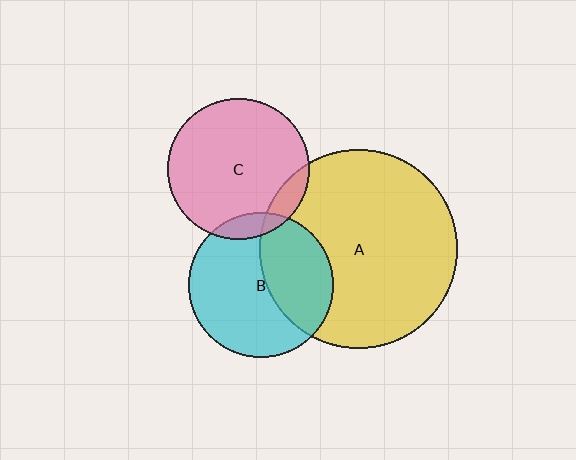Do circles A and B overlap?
Yes.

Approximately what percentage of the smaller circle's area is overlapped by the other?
Approximately 40%.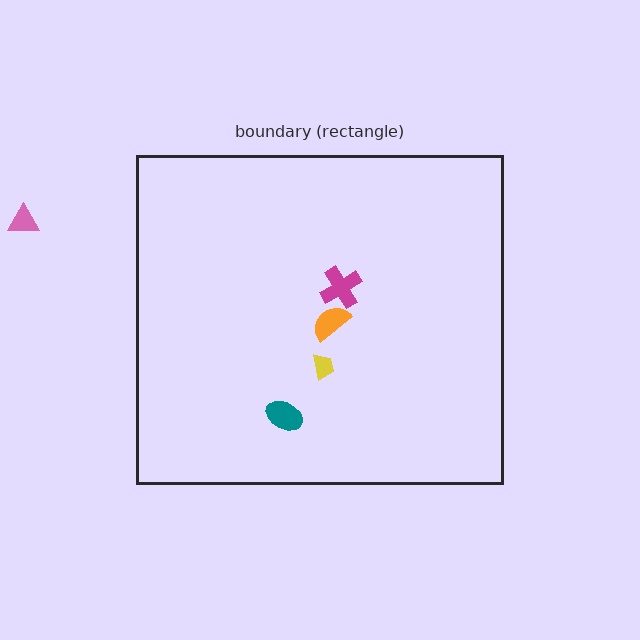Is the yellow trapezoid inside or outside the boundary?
Inside.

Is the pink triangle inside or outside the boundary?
Outside.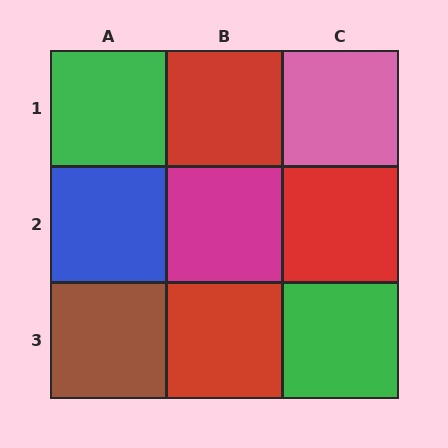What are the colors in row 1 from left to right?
Green, red, pink.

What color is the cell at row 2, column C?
Red.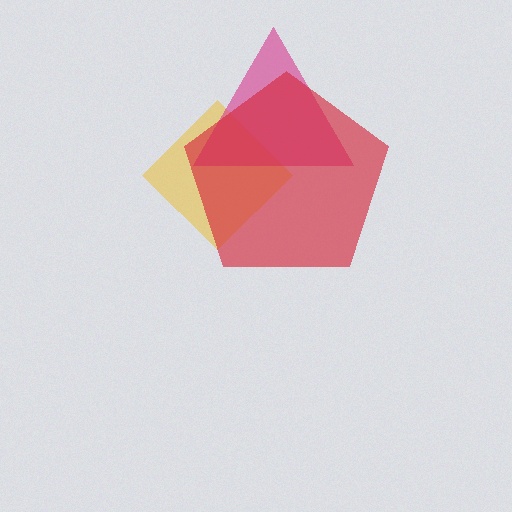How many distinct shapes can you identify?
There are 3 distinct shapes: a yellow diamond, a magenta triangle, a red pentagon.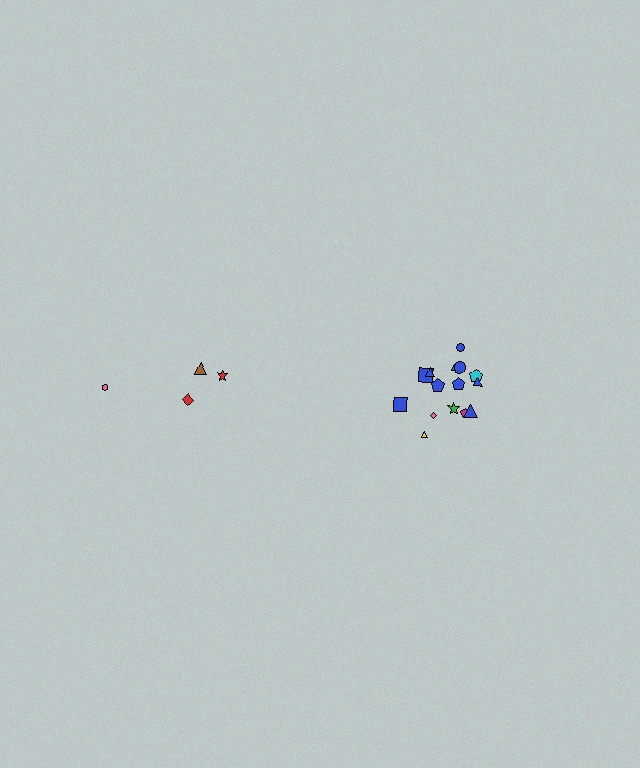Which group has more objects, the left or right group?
The right group.